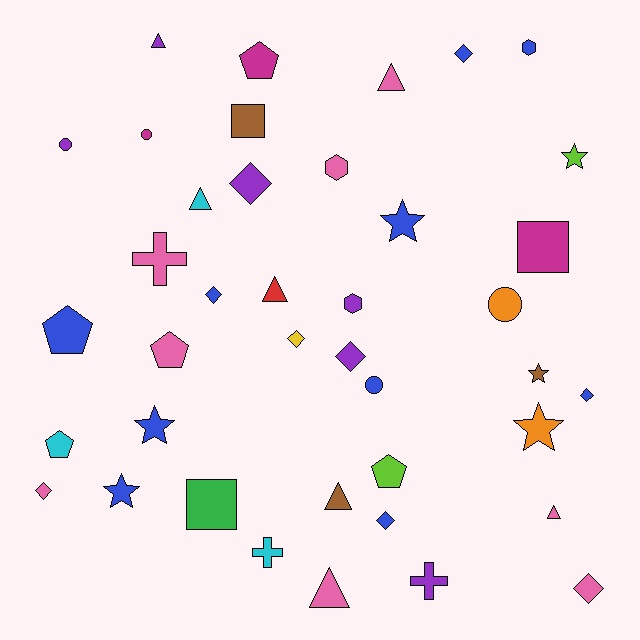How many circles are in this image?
There are 4 circles.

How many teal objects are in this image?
There are no teal objects.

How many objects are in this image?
There are 40 objects.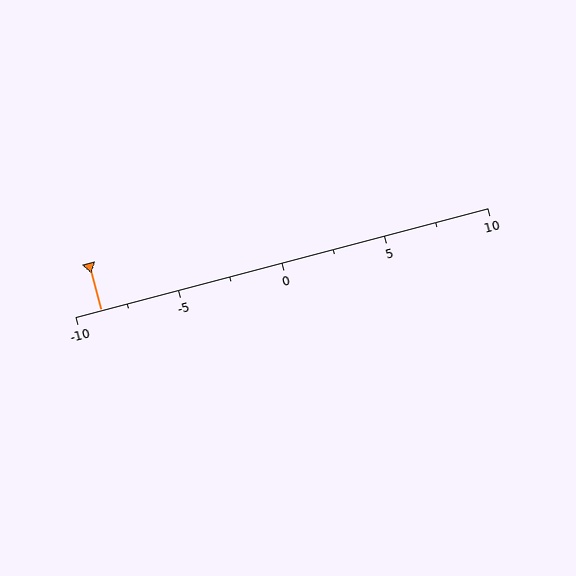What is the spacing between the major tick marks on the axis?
The major ticks are spaced 5 apart.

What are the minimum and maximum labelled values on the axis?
The axis runs from -10 to 10.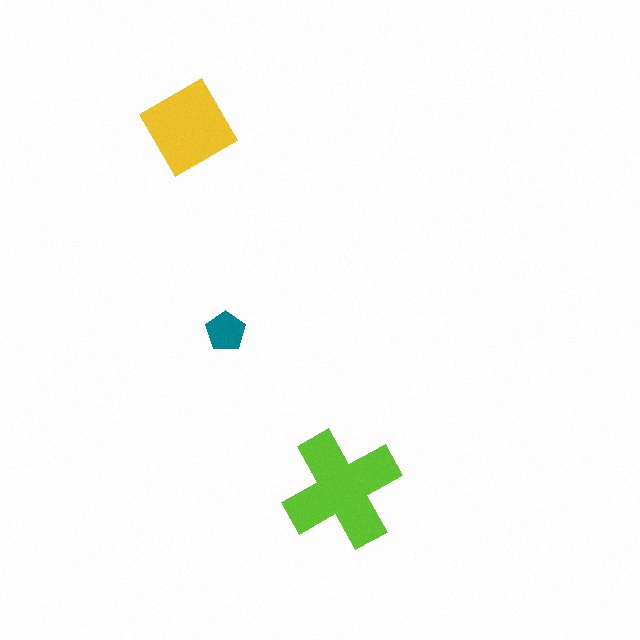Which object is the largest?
The lime cross.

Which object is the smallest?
The teal pentagon.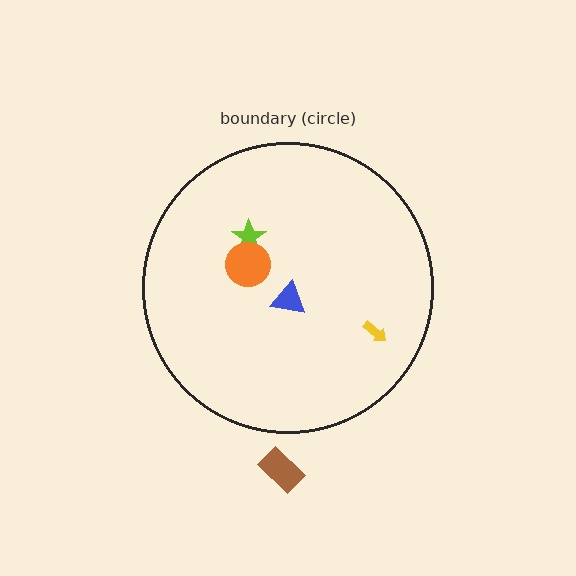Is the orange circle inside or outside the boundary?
Inside.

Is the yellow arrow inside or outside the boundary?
Inside.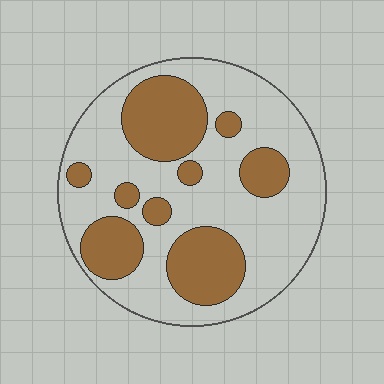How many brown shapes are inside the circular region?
9.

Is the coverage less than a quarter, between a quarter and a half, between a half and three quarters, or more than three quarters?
Between a quarter and a half.